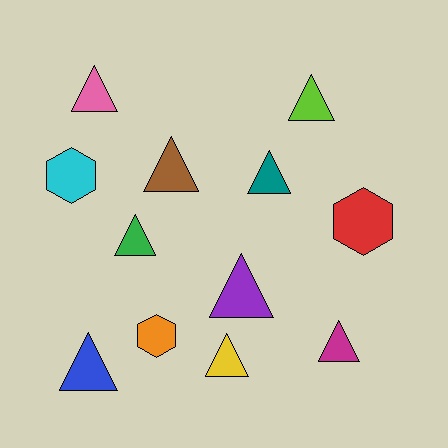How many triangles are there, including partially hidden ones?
There are 9 triangles.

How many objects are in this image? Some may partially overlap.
There are 12 objects.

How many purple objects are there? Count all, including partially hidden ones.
There is 1 purple object.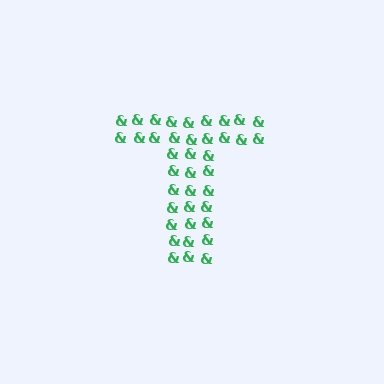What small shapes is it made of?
It is made of small ampersands.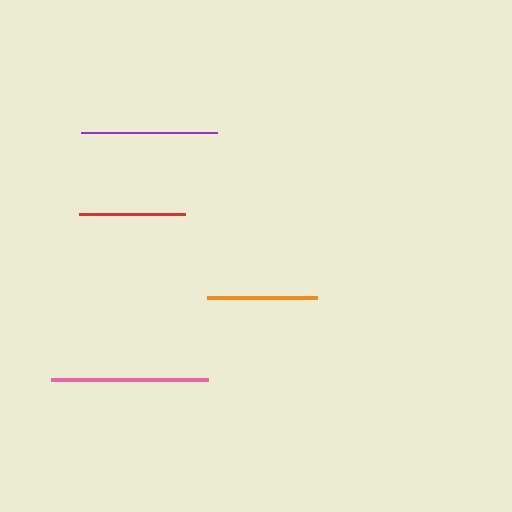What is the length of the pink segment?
The pink segment is approximately 157 pixels long.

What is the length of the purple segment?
The purple segment is approximately 136 pixels long.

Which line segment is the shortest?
The red line is the shortest at approximately 106 pixels.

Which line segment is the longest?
The pink line is the longest at approximately 157 pixels.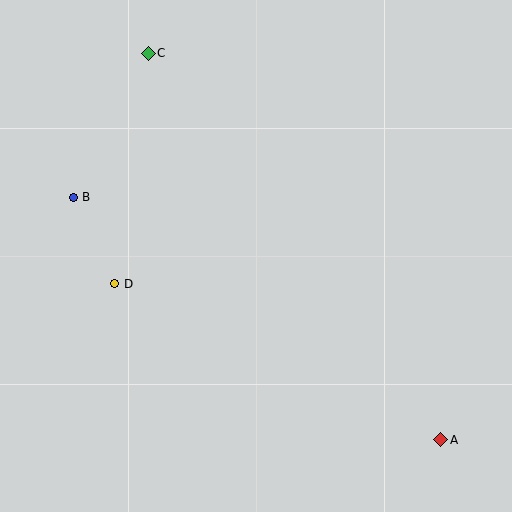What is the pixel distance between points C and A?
The distance between C and A is 485 pixels.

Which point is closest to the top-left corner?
Point C is closest to the top-left corner.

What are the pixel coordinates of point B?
Point B is at (73, 197).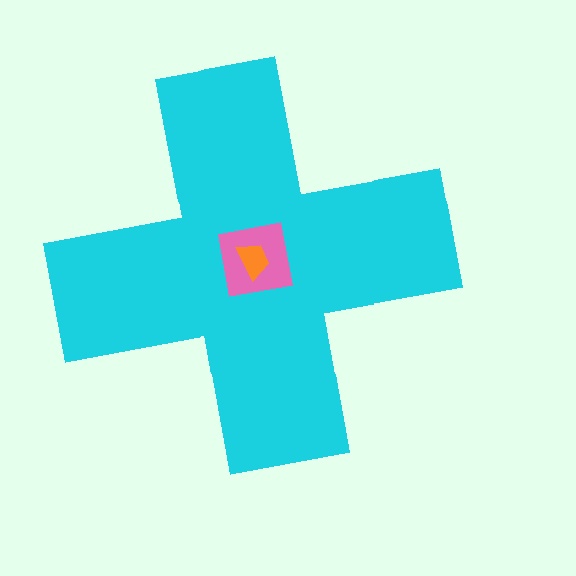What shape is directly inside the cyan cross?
The pink square.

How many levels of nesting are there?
3.